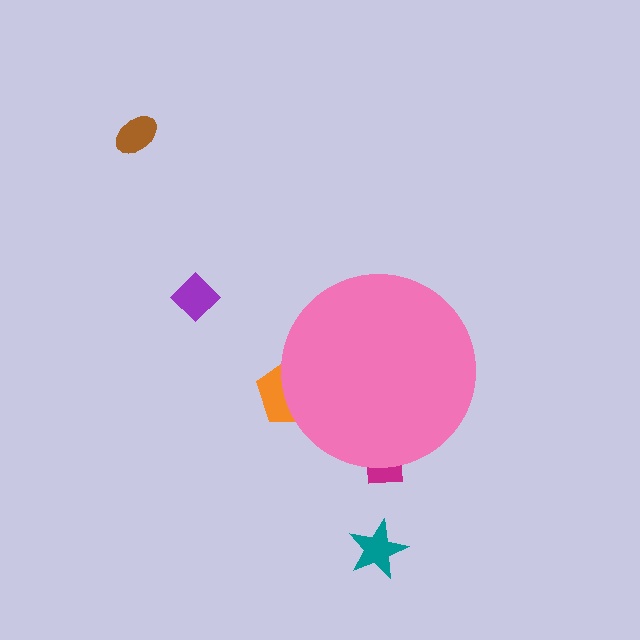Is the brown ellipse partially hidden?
No, the brown ellipse is fully visible.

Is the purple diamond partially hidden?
No, the purple diamond is fully visible.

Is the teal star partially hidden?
No, the teal star is fully visible.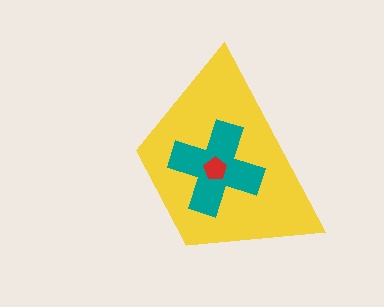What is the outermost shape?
The yellow trapezoid.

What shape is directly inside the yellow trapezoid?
The teal cross.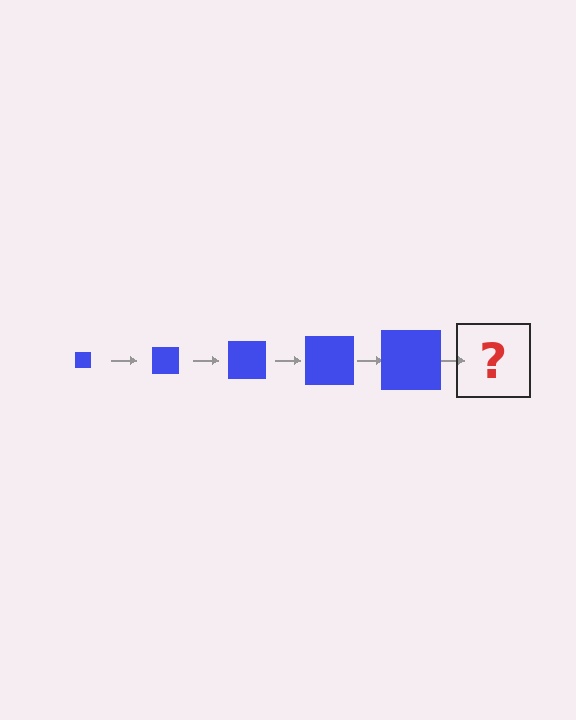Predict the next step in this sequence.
The next step is a blue square, larger than the previous one.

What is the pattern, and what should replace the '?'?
The pattern is that the square gets progressively larger each step. The '?' should be a blue square, larger than the previous one.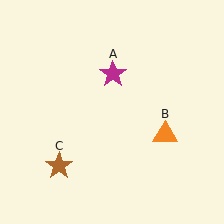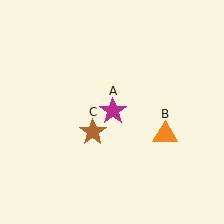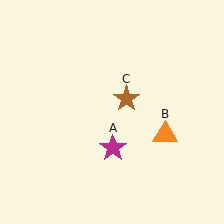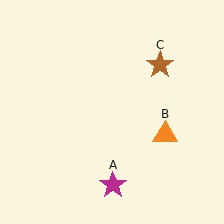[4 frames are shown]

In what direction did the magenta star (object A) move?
The magenta star (object A) moved down.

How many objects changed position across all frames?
2 objects changed position: magenta star (object A), brown star (object C).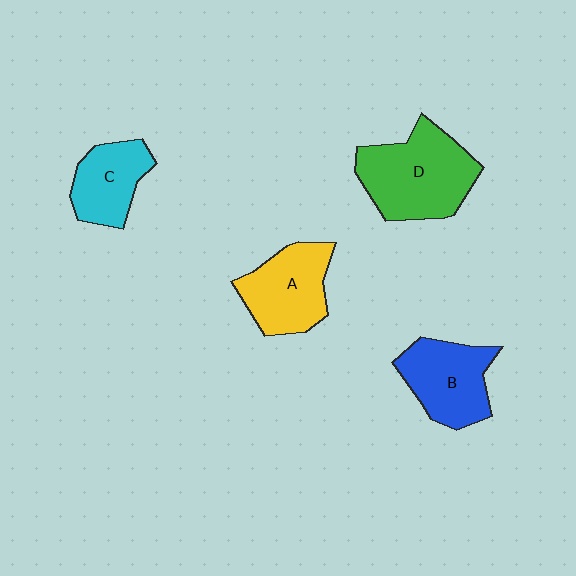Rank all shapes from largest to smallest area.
From largest to smallest: D (green), A (yellow), B (blue), C (cyan).